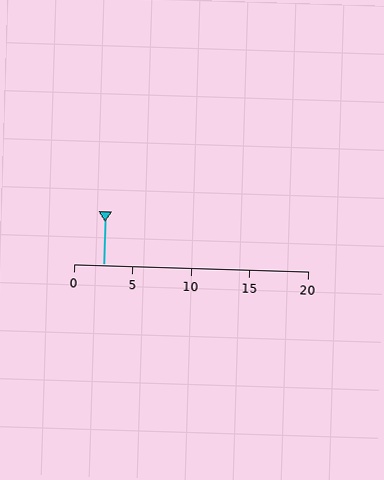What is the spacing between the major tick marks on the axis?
The major ticks are spaced 5 apart.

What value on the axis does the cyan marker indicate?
The marker indicates approximately 2.5.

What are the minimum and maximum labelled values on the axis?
The axis runs from 0 to 20.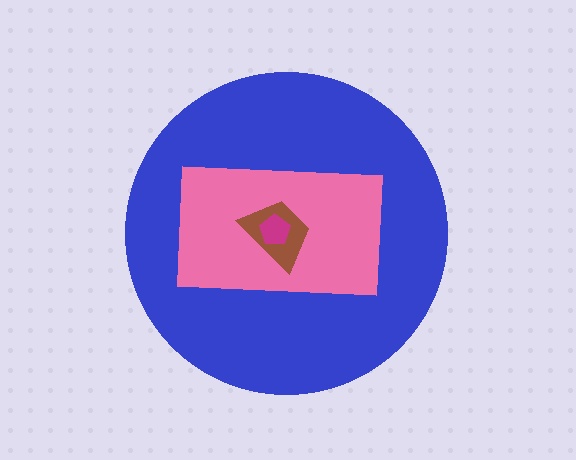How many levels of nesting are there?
4.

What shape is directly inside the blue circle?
The pink rectangle.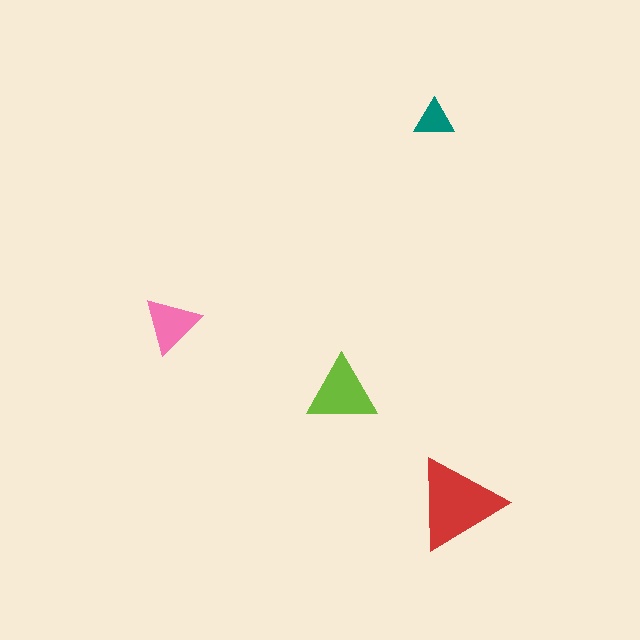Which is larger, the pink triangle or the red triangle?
The red one.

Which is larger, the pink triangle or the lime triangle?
The lime one.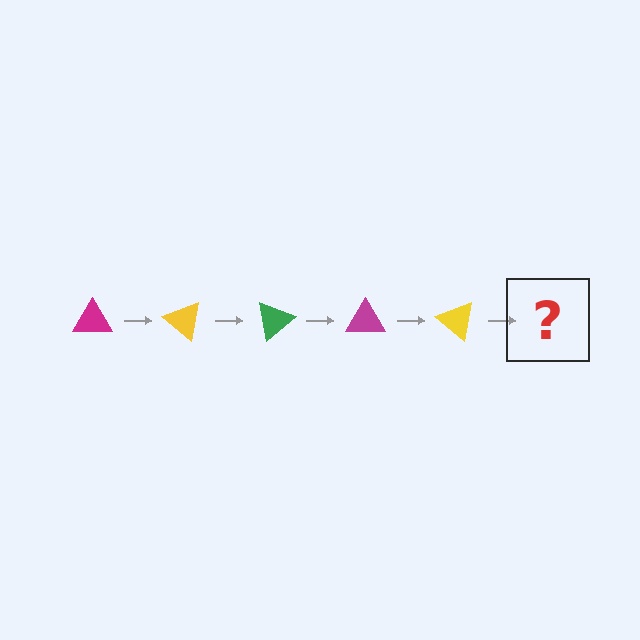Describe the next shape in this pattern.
It should be a green triangle, rotated 200 degrees from the start.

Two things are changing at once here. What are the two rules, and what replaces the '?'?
The two rules are that it rotates 40 degrees each step and the color cycles through magenta, yellow, and green. The '?' should be a green triangle, rotated 200 degrees from the start.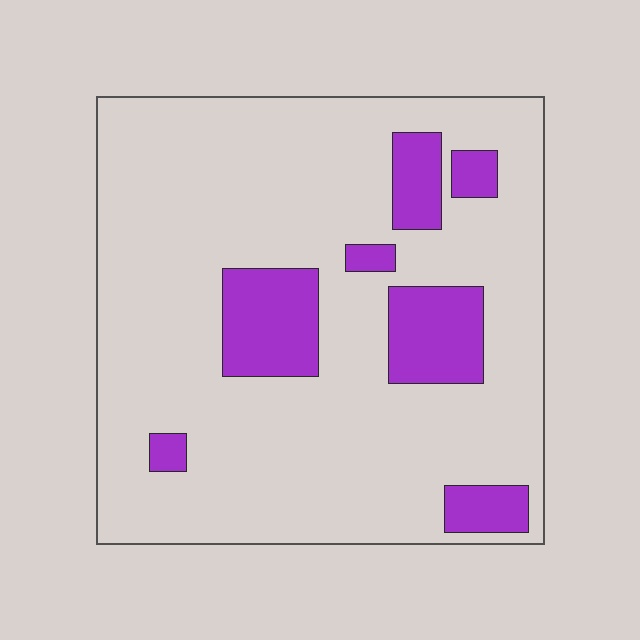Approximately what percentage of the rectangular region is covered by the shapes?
Approximately 15%.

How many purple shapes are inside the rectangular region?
7.